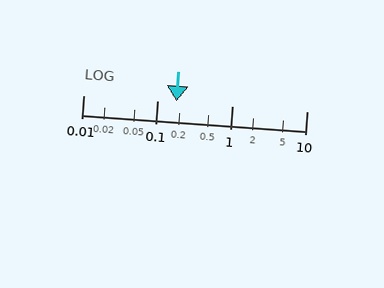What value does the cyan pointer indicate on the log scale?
The pointer indicates approximately 0.18.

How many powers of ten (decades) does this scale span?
The scale spans 3 decades, from 0.01 to 10.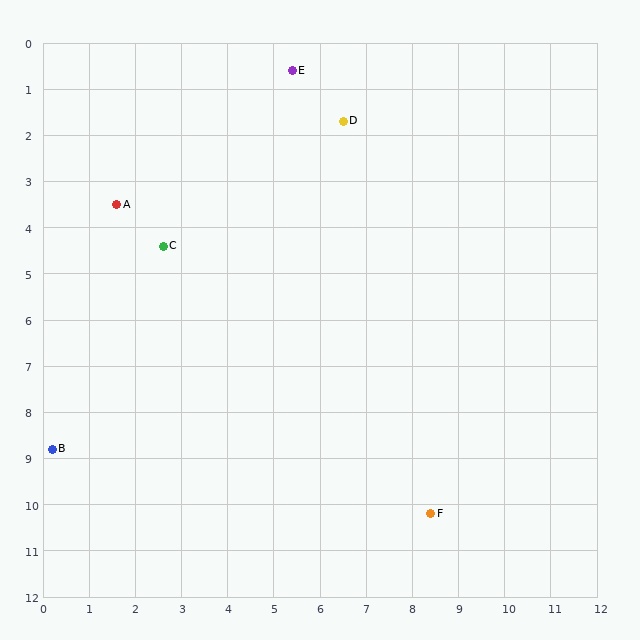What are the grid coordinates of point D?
Point D is at approximately (6.5, 1.7).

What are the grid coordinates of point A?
Point A is at approximately (1.6, 3.5).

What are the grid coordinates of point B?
Point B is at approximately (0.2, 8.8).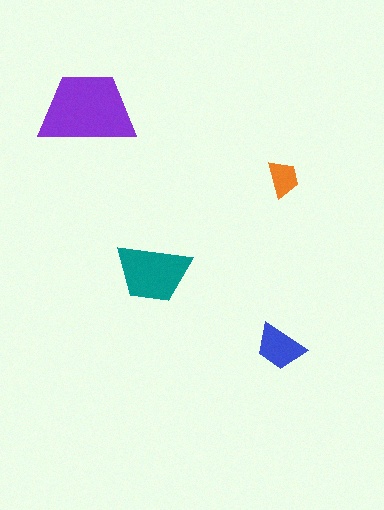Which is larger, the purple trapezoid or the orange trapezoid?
The purple one.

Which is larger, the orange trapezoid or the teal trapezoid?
The teal one.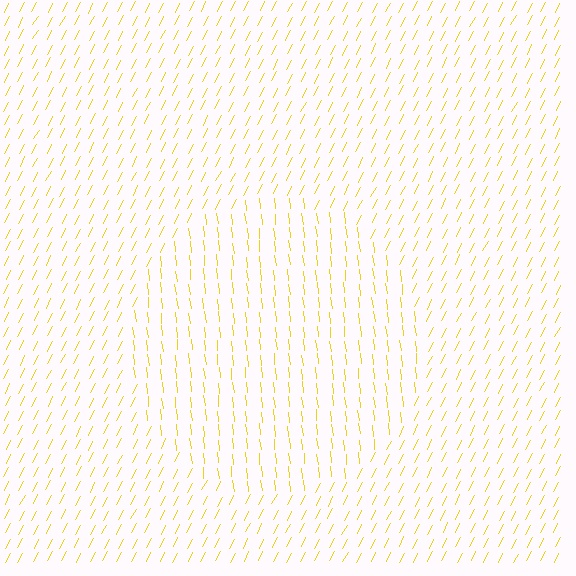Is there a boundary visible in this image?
Yes, there is a texture boundary formed by a change in line orientation.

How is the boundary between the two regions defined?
The boundary is defined purely by a change in line orientation (approximately 34 degrees difference). All lines are the same color and thickness.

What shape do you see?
I see a circle.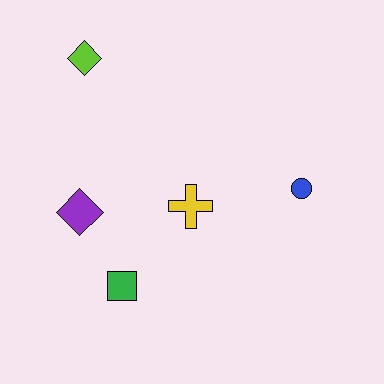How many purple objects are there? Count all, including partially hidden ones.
There is 1 purple object.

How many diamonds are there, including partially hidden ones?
There are 2 diamonds.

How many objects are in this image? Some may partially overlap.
There are 5 objects.